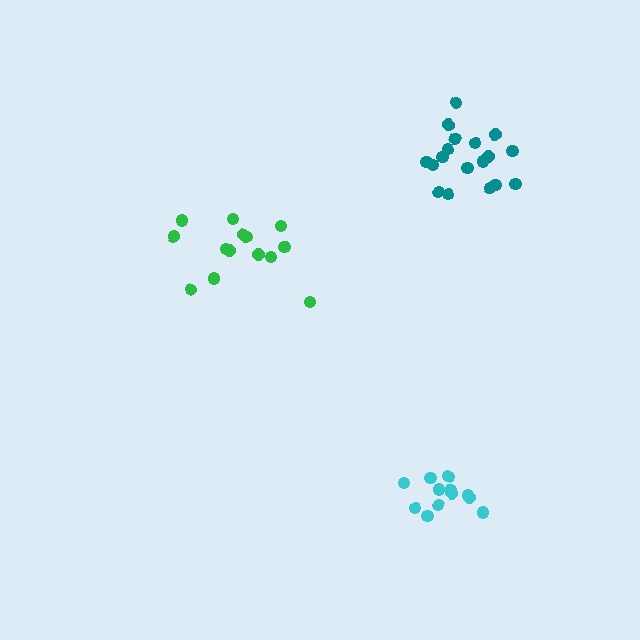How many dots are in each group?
Group 1: 14 dots, Group 2: 18 dots, Group 3: 12 dots (44 total).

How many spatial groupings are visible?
There are 3 spatial groupings.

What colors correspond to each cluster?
The clusters are colored: green, teal, cyan.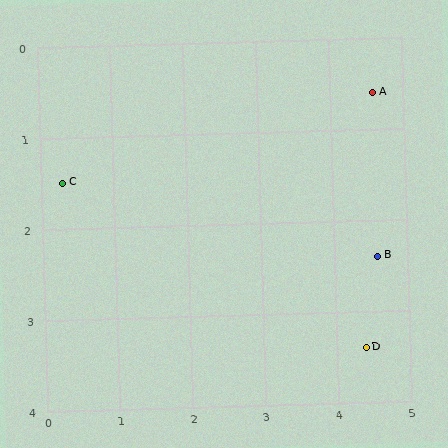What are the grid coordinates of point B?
Point B is at approximately (4.6, 2.4).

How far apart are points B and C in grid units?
Points B and C are about 4.4 grid units apart.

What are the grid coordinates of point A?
Point A is at approximately (4.6, 0.6).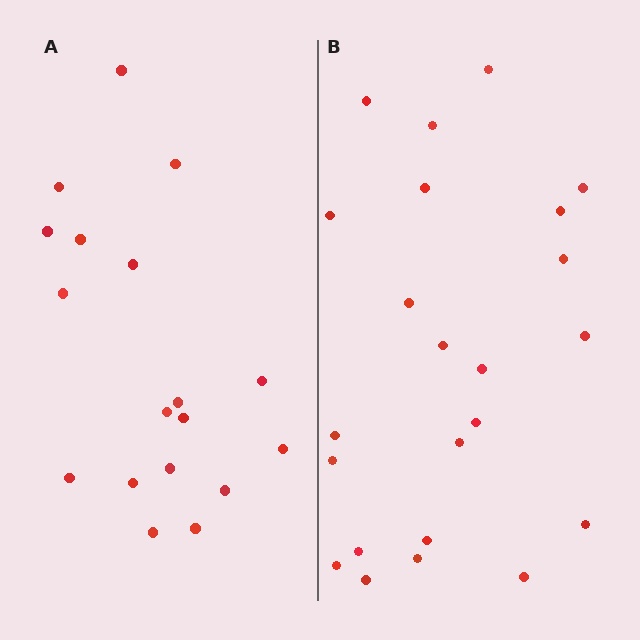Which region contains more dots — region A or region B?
Region B (the right region) has more dots.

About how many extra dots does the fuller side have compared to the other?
Region B has about 5 more dots than region A.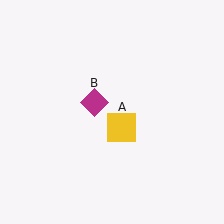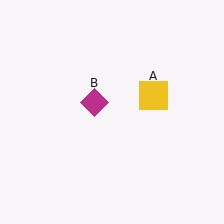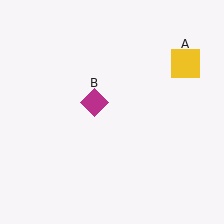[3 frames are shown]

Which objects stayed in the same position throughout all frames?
Magenta diamond (object B) remained stationary.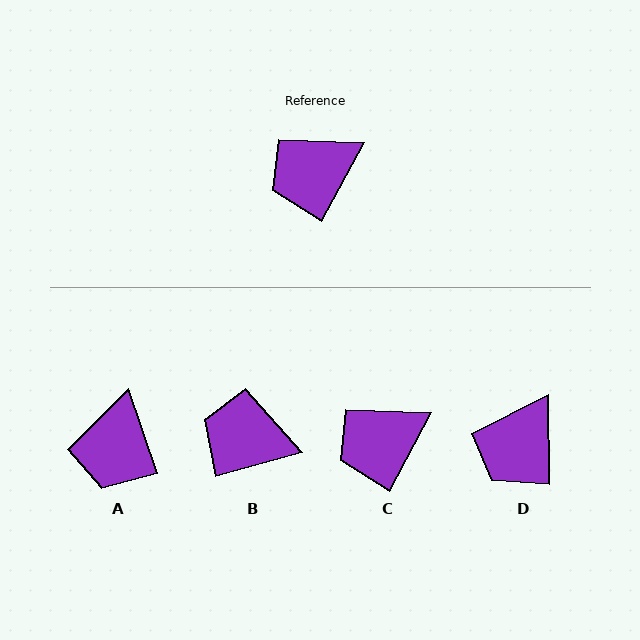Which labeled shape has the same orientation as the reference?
C.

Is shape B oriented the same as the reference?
No, it is off by about 47 degrees.